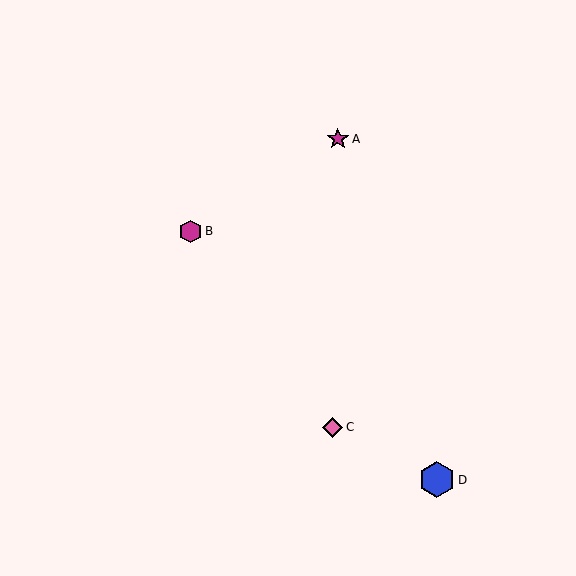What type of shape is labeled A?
Shape A is a magenta star.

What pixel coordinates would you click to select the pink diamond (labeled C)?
Click at (333, 427) to select the pink diamond C.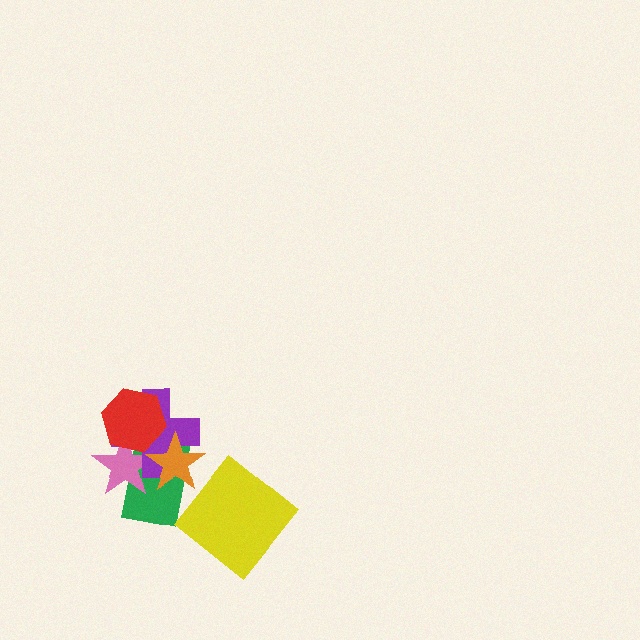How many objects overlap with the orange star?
3 objects overlap with the orange star.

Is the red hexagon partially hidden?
No, no other shape covers it.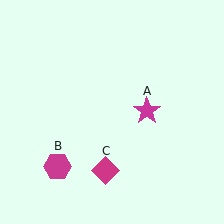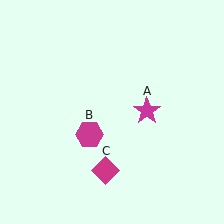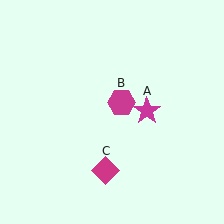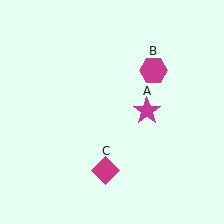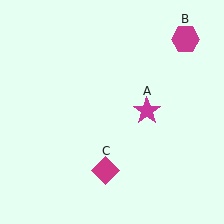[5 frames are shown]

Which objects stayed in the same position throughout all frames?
Magenta star (object A) and magenta diamond (object C) remained stationary.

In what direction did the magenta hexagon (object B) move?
The magenta hexagon (object B) moved up and to the right.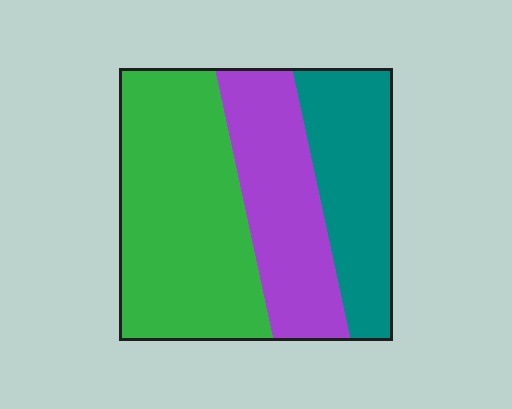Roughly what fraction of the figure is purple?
Purple covers roughly 30% of the figure.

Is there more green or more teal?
Green.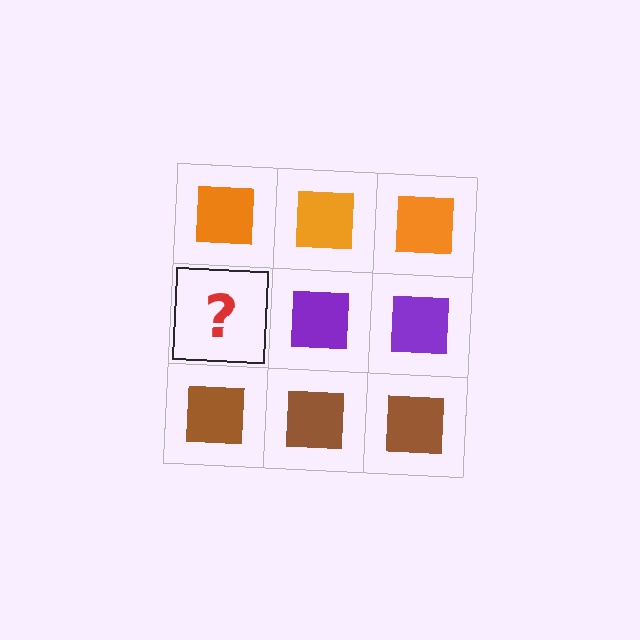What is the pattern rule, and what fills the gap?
The rule is that each row has a consistent color. The gap should be filled with a purple square.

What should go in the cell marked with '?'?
The missing cell should contain a purple square.